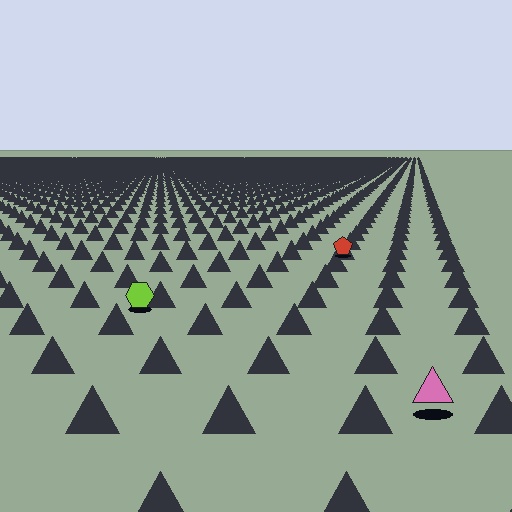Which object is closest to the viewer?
The pink triangle is closest. The texture marks near it are larger and more spread out.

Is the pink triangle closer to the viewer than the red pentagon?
Yes. The pink triangle is closer — you can tell from the texture gradient: the ground texture is coarser near it.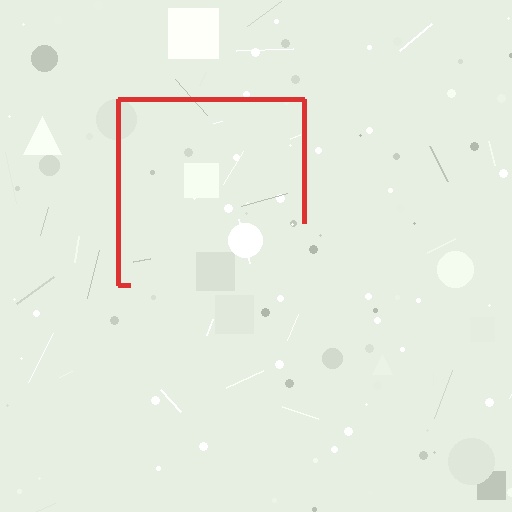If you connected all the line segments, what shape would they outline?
They would outline a square.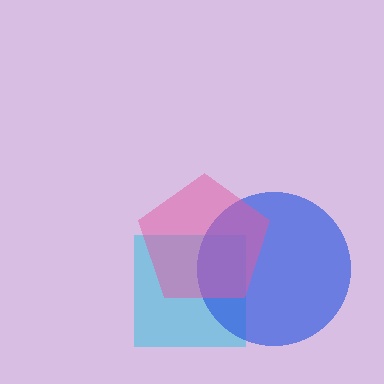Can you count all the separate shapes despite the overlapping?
Yes, there are 3 separate shapes.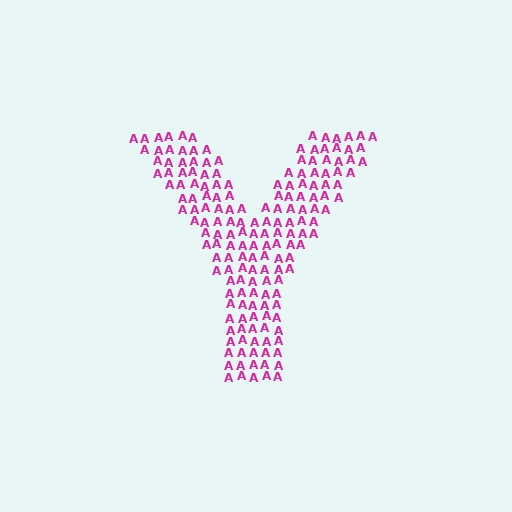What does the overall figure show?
The overall figure shows the letter Y.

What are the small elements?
The small elements are letter A's.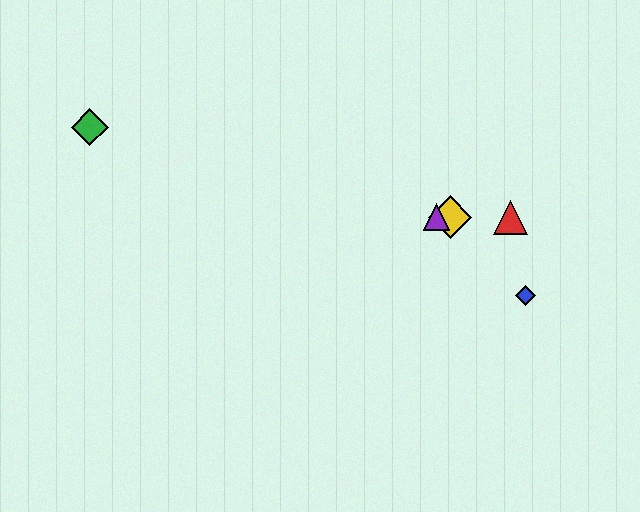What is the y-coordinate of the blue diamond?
The blue diamond is at y≈296.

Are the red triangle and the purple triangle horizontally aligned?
Yes, both are at y≈217.